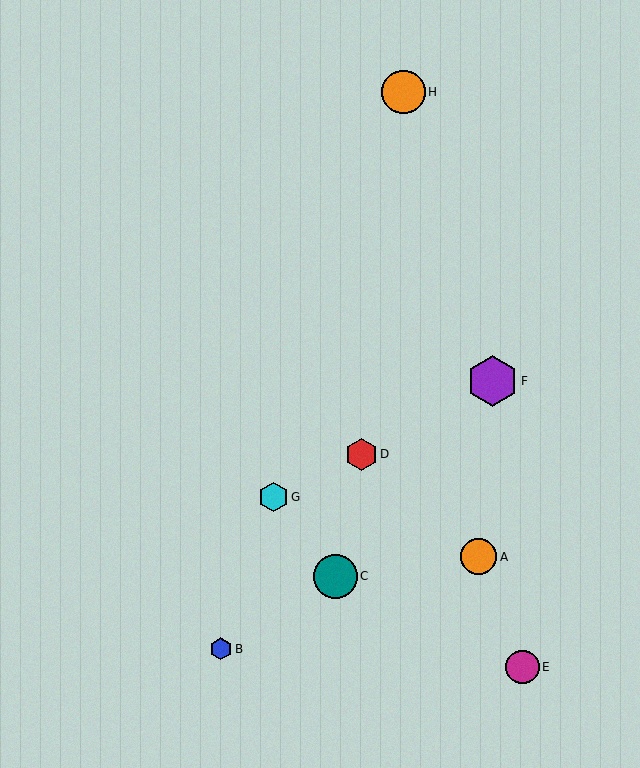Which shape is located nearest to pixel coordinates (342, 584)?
The teal circle (labeled C) at (335, 576) is nearest to that location.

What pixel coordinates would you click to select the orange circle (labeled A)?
Click at (479, 557) to select the orange circle A.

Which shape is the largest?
The purple hexagon (labeled F) is the largest.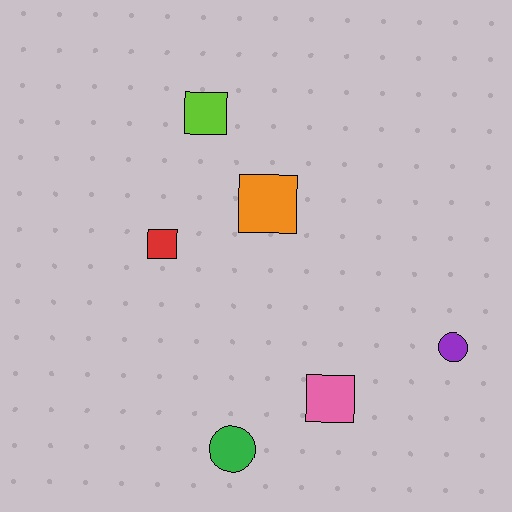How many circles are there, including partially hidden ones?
There are 2 circles.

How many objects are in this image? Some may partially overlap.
There are 6 objects.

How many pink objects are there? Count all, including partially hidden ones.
There is 1 pink object.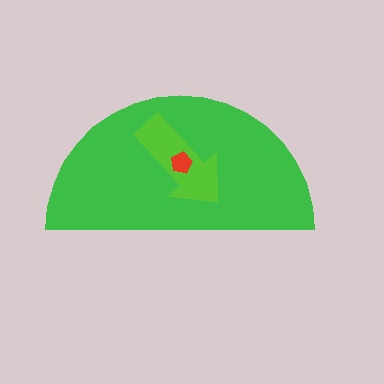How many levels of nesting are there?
3.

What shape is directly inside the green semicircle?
The lime arrow.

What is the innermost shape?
The red pentagon.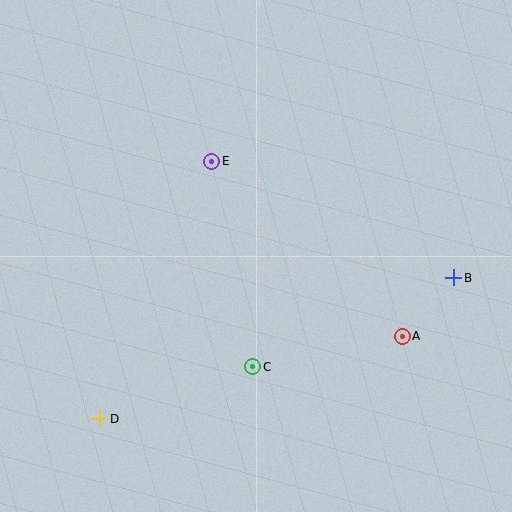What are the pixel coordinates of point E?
Point E is at (212, 161).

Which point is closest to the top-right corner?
Point B is closest to the top-right corner.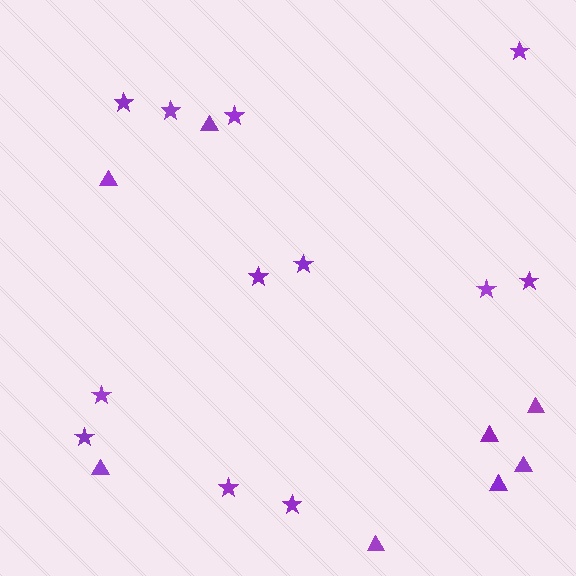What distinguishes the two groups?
There are 2 groups: one group of stars (12) and one group of triangles (8).